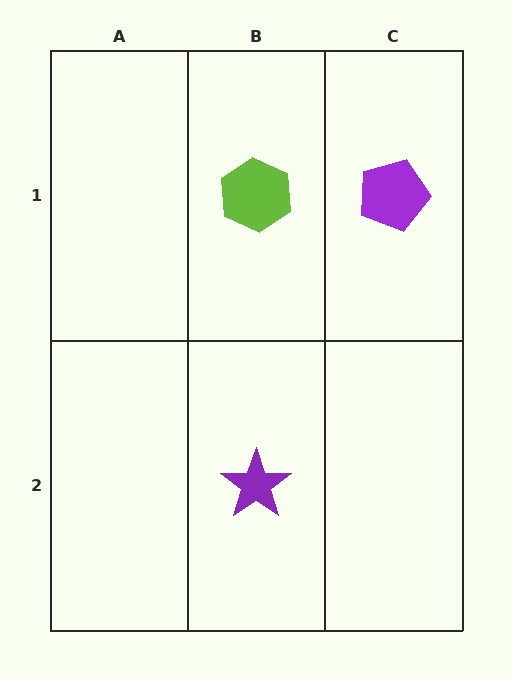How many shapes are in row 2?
1 shape.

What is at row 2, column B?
A purple star.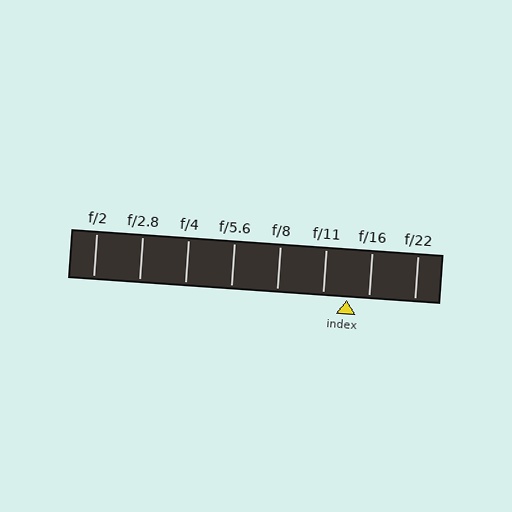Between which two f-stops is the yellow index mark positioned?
The index mark is between f/11 and f/16.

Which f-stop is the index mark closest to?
The index mark is closest to f/16.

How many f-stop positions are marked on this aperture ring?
There are 8 f-stop positions marked.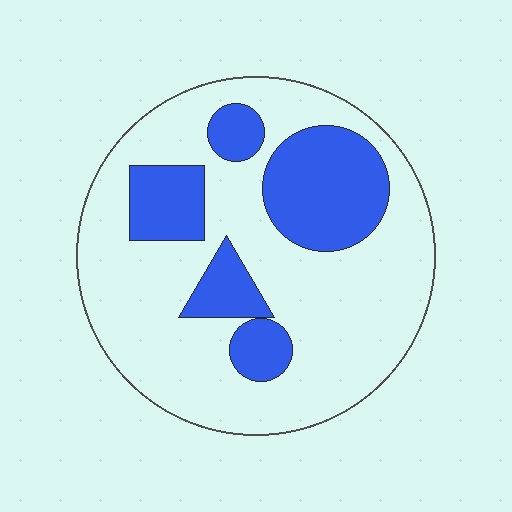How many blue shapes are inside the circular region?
5.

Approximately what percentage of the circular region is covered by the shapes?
Approximately 30%.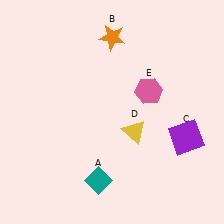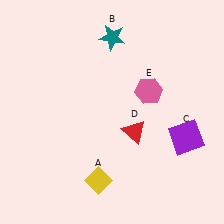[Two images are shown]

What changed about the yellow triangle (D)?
In Image 1, D is yellow. In Image 2, it changed to red.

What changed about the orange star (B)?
In Image 1, B is orange. In Image 2, it changed to teal.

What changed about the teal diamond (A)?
In Image 1, A is teal. In Image 2, it changed to yellow.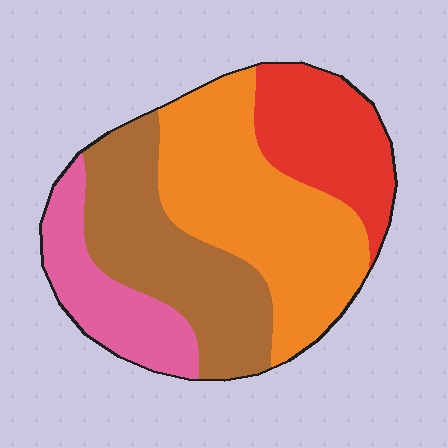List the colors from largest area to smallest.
From largest to smallest: orange, brown, red, pink.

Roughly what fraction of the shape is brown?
Brown takes up about one quarter (1/4) of the shape.